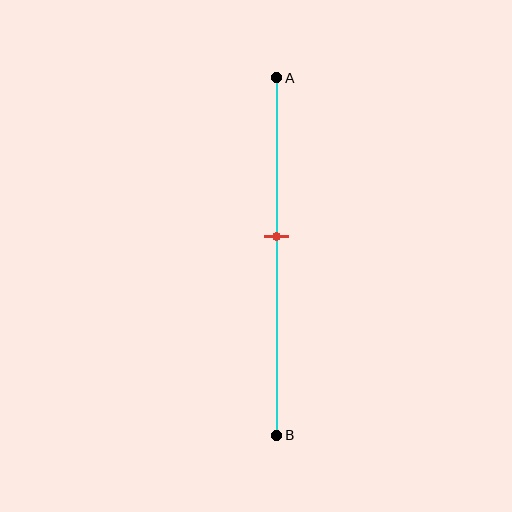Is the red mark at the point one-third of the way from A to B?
No, the mark is at about 45% from A, not at the 33% one-third point.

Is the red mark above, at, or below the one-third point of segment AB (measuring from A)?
The red mark is below the one-third point of segment AB.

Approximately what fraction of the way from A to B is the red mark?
The red mark is approximately 45% of the way from A to B.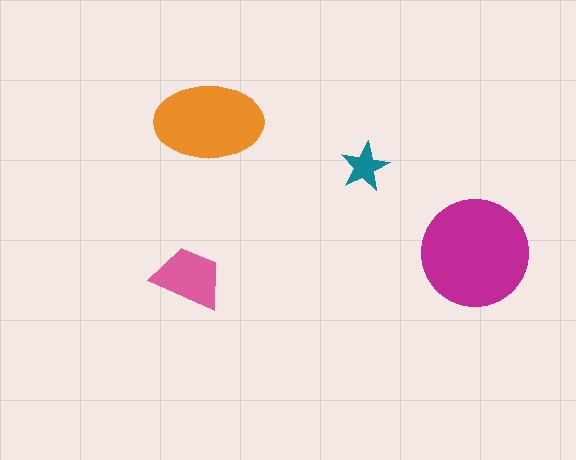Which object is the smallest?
The teal star.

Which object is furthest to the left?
The pink trapezoid is leftmost.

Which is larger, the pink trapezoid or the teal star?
The pink trapezoid.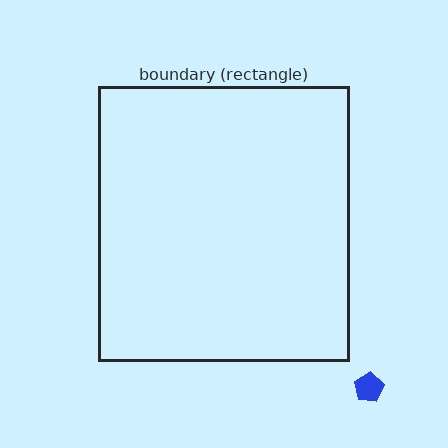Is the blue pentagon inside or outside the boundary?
Outside.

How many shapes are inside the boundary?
0 inside, 1 outside.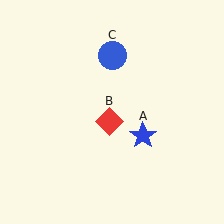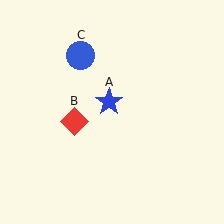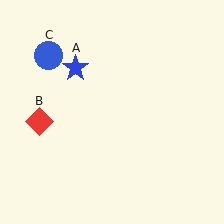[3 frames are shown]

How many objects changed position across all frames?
3 objects changed position: blue star (object A), red diamond (object B), blue circle (object C).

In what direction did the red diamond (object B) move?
The red diamond (object B) moved left.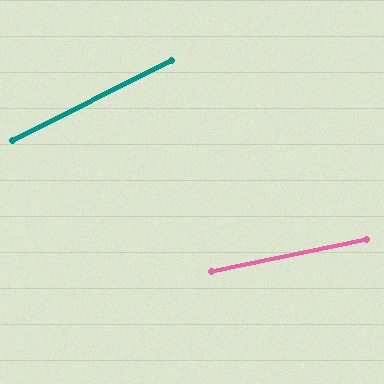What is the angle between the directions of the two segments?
Approximately 15 degrees.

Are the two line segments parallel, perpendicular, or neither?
Neither parallel nor perpendicular — they differ by about 15°.